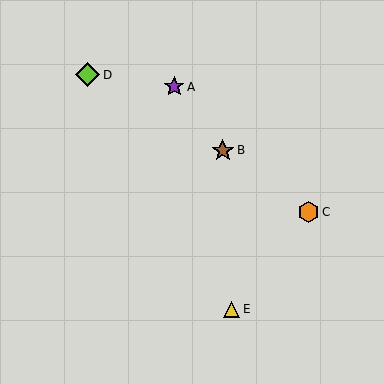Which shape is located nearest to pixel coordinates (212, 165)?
The brown star (labeled B) at (223, 150) is nearest to that location.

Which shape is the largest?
The lime diamond (labeled D) is the largest.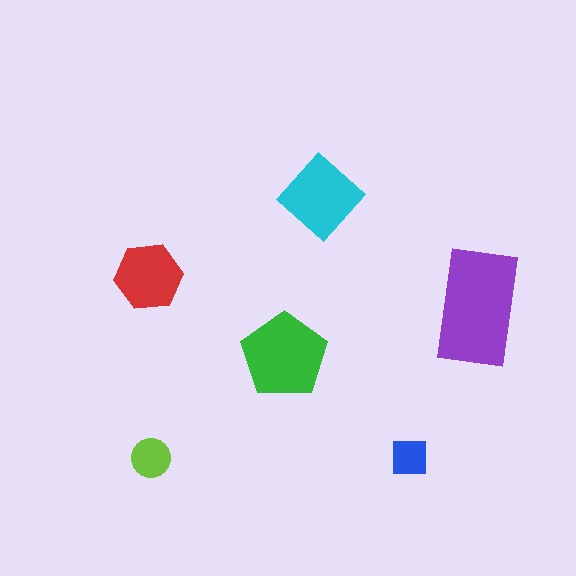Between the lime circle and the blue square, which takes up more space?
The lime circle.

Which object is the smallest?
The blue square.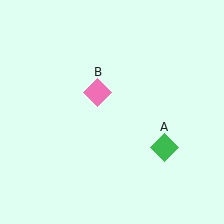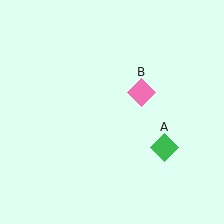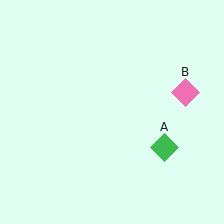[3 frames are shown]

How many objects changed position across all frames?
1 object changed position: pink diamond (object B).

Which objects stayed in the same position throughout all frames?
Green diamond (object A) remained stationary.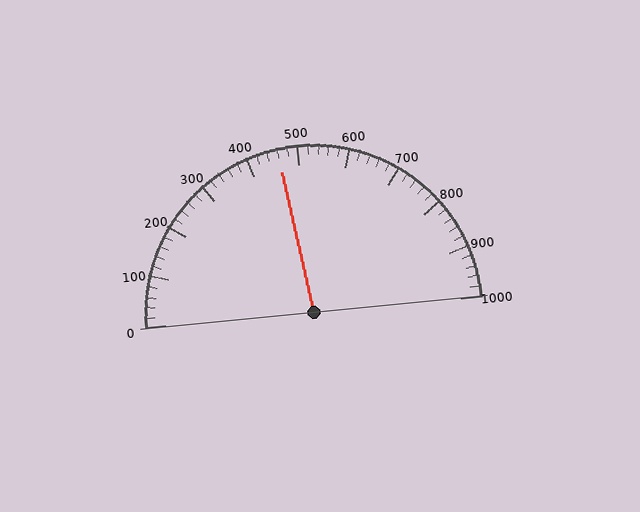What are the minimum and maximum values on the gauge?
The gauge ranges from 0 to 1000.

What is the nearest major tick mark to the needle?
The nearest major tick mark is 500.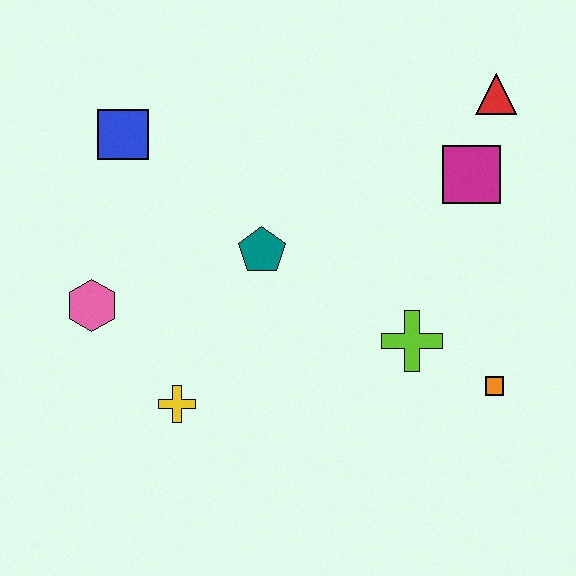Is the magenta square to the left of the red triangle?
Yes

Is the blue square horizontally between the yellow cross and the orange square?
No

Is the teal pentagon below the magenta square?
Yes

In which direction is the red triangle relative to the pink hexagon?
The red triangle is to the right of the pink hexagon.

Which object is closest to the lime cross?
The orange square is closest to the lime cross.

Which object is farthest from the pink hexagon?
The red triangle is farthest from the pink hexagon.